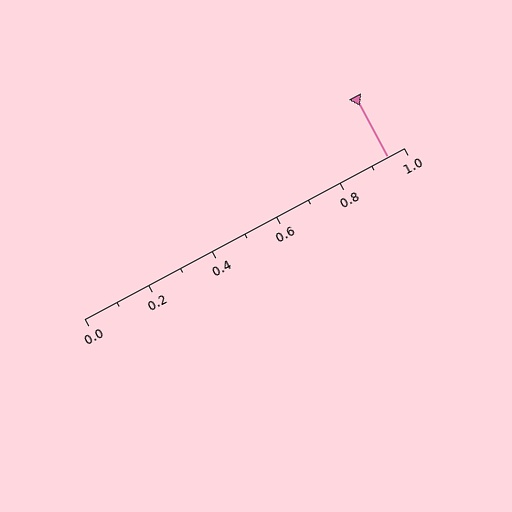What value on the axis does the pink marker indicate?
The marker indicates approximately 0.95.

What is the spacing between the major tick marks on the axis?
The major ticks are spaced 0.2 apart.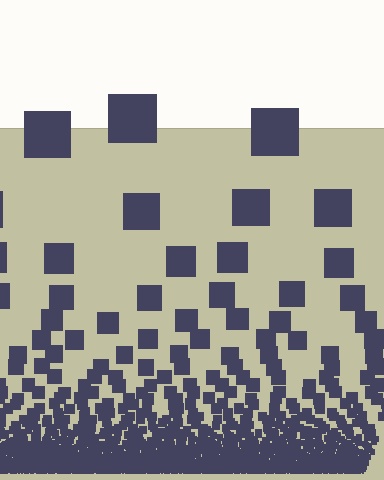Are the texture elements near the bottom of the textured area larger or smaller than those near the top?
Smaller. The gradient is inverted — elements near the bottom are smaller and denser.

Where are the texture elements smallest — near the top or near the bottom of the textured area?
Near the bottom.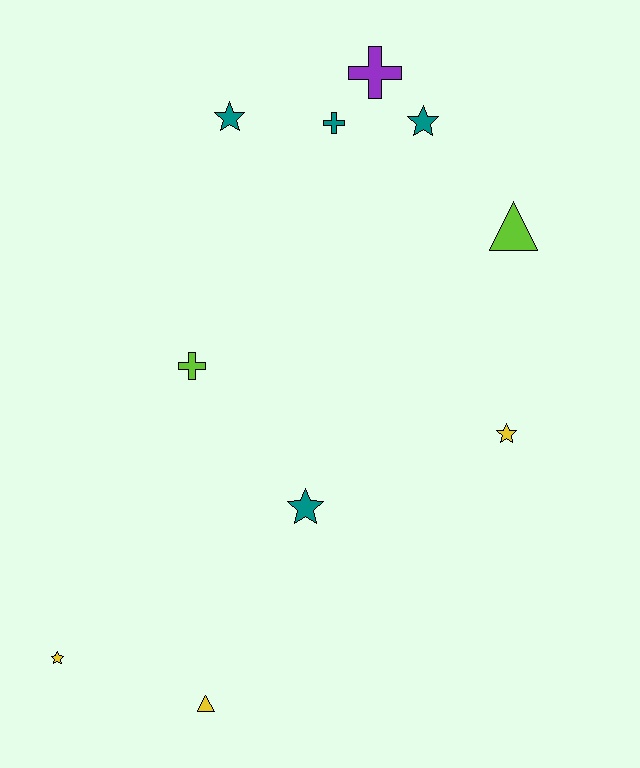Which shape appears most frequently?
Star, with 5 objects.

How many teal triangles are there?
There are no teal triangles.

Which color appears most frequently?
Teal, with 4 objects.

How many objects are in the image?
There are 10 objects.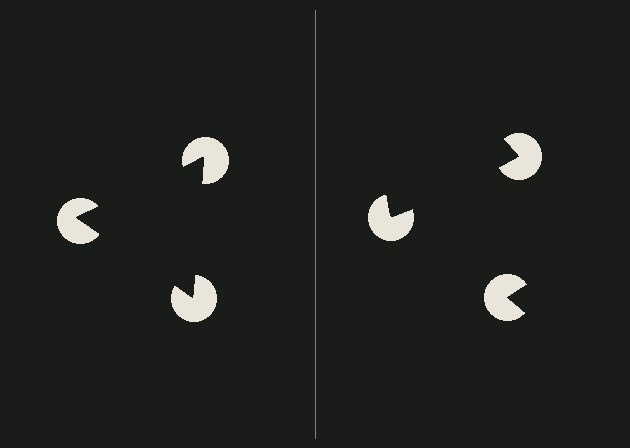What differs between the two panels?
The pac-man discs are positioned identically on both sides; only the wedge orientations differ. On the left they align to a triangle; on the right they are misaligned.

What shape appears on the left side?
An illusory triangle.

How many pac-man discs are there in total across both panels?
6 — 3 on each side.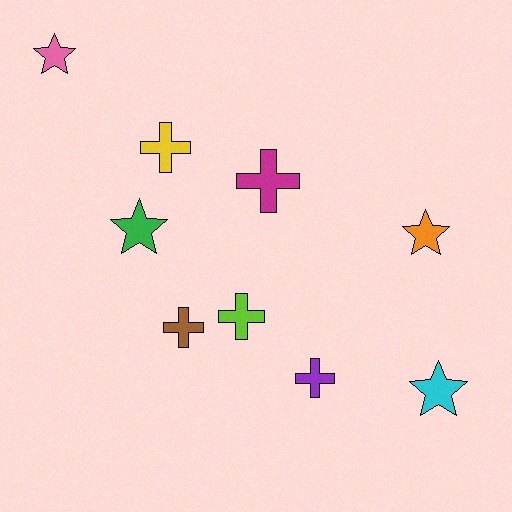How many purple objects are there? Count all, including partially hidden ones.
There is 1 purple object.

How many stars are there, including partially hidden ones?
There are 4 stars.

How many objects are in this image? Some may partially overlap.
There are 9 objects.